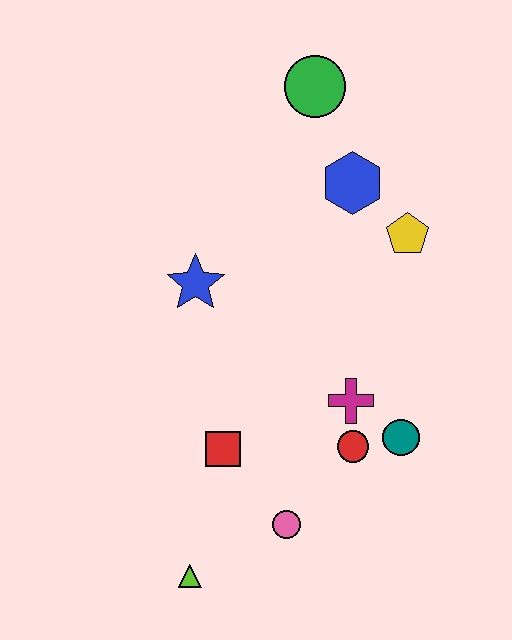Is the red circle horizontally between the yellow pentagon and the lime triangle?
Yes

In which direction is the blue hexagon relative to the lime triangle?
The blue hexagon is above the lime triangle.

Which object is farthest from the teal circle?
The green circle is farthest from the teal circle.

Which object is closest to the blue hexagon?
The yellow pentagon is closest to the blue hexagon.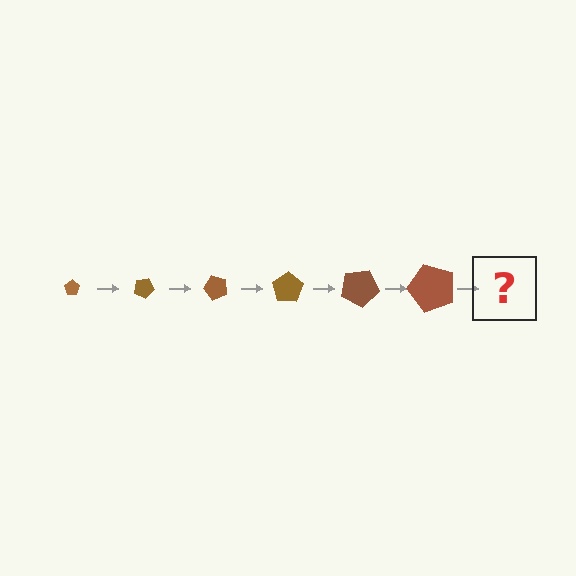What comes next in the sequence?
The next element should be a pentagon, larger than the previous one and rotated 150 degrees from the start.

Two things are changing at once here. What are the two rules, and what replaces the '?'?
The two rules are that the pentagon grows larger each step and it rotates 25 degrees each step. The '?' should be a pentagon, larger than the previous one and rotated 150 degrees from the start.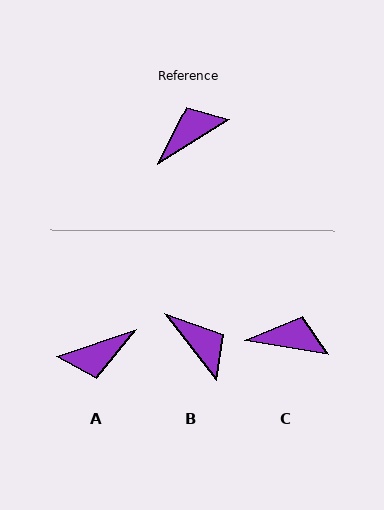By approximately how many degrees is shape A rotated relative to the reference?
Approximately 167 degrees counter-clockwise.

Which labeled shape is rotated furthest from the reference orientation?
A, about 167 degrees away.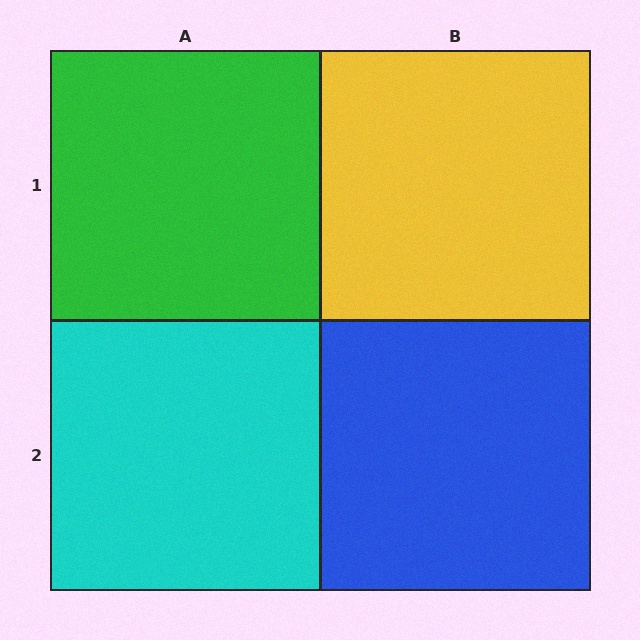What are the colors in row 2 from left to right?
Cyan, blue.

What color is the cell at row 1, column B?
Yellow.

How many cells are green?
1 cell is green.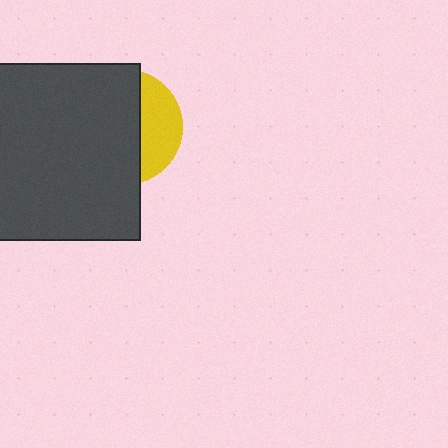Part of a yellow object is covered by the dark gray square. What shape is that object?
It is a circle.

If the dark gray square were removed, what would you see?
You would see the complete yellow circle.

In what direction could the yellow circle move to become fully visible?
The yellow circle could move right. That would shift it out from behind the dark gray square entirely.